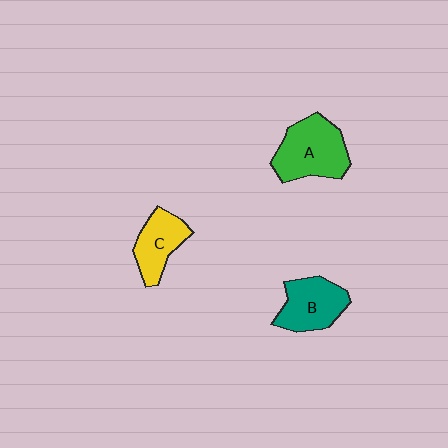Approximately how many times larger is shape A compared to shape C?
Approximately 1.5 times.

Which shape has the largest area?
Shape A (green).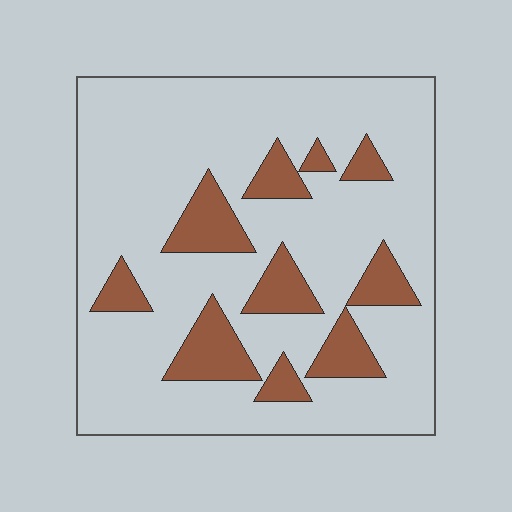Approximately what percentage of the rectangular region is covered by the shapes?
Approximately 20%.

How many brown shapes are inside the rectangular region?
10.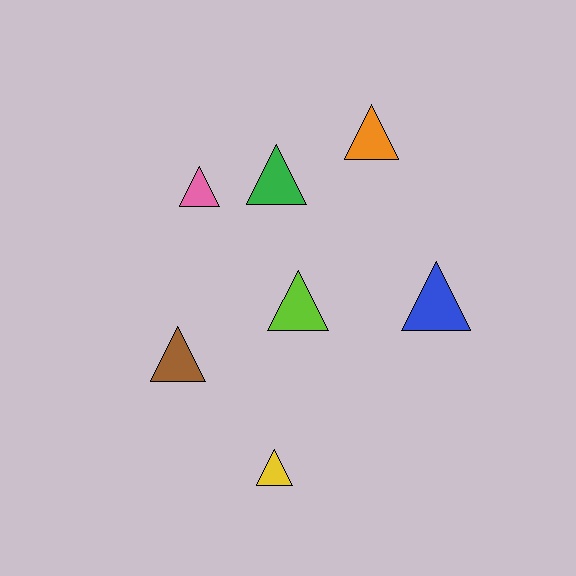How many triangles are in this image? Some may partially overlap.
There are 7 triangles.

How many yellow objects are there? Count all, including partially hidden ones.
There is 1 yellow object.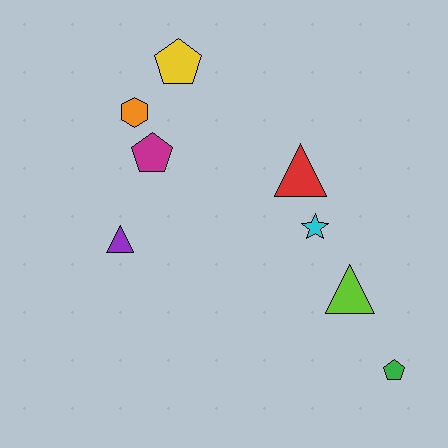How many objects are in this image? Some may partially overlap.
There are 8 objects.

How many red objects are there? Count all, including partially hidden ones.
There is 1 red object.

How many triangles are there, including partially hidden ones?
There are 3 triangles.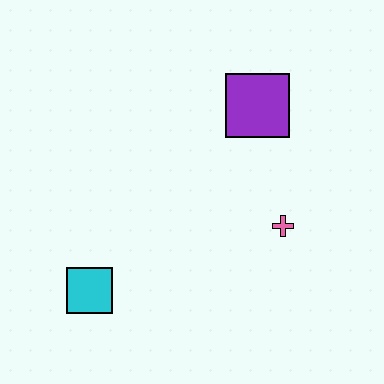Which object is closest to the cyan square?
The pink cross is closest to the cyan square.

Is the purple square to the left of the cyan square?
No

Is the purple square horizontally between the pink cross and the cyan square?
Yes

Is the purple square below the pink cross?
No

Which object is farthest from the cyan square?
The purple square is farthest from the cyan square.